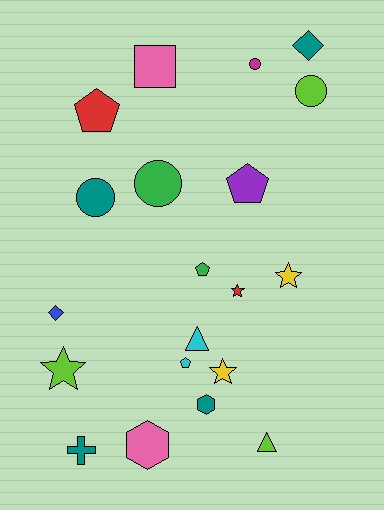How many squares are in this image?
There is 1 square.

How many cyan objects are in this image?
There are 2 cyan objects.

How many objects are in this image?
There are 20 objects.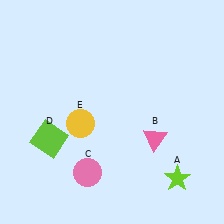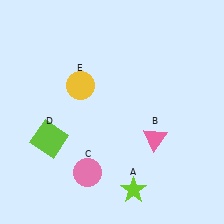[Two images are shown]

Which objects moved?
The objects that moved are: the lime star (A), the yellow circle (E).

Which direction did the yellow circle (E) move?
The yellow circle (E) moved up.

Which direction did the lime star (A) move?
The lime star (A) moved left.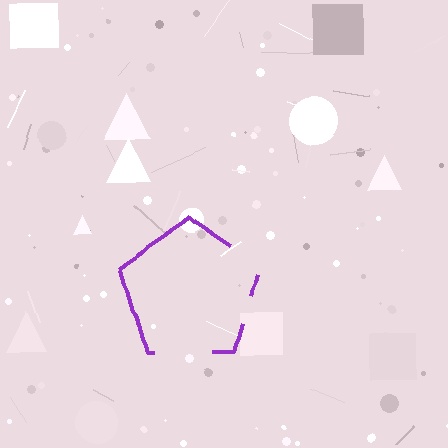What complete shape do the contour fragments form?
The contour fragments form a pentagon.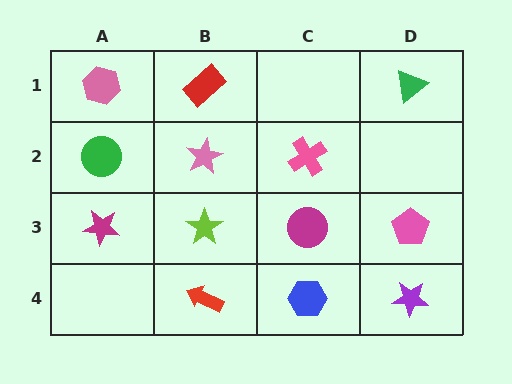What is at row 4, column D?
A purple star.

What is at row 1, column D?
A green triangle.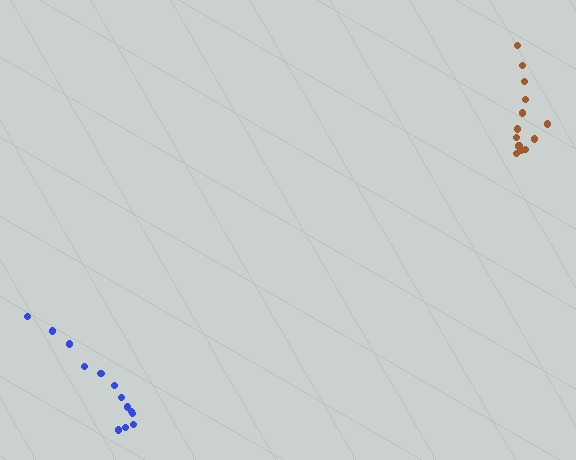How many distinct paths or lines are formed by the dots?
There are 2 distinct paths.